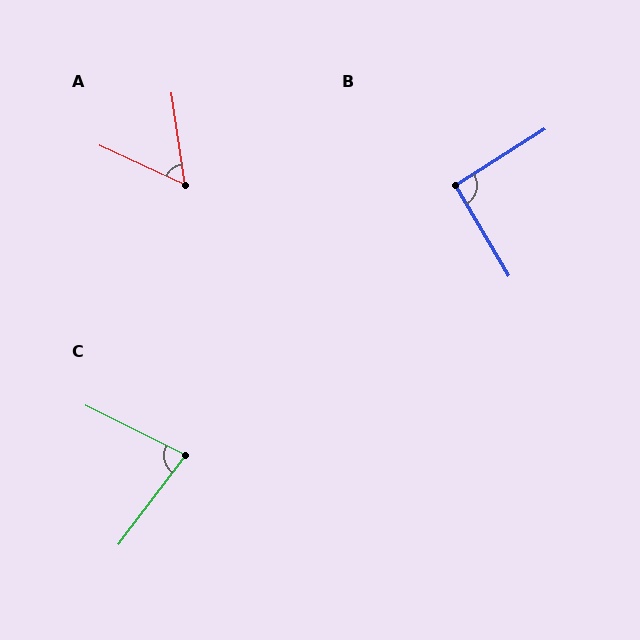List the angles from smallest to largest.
A (57°), C (79°), B (92°).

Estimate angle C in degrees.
Approximately 79 degrees.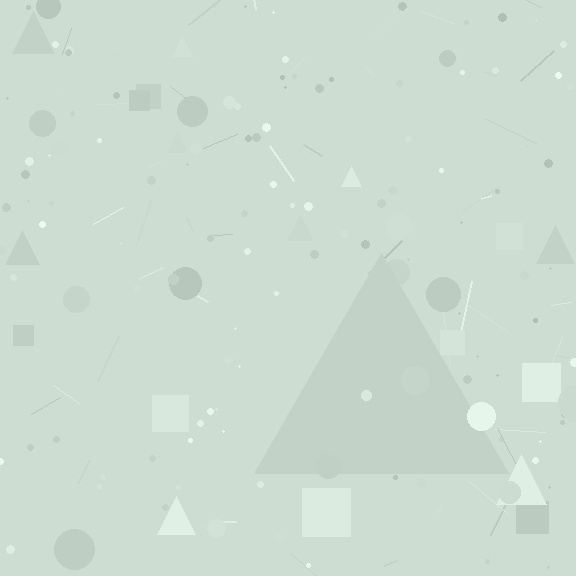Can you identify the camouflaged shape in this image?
The camouflaged shape is a triangle.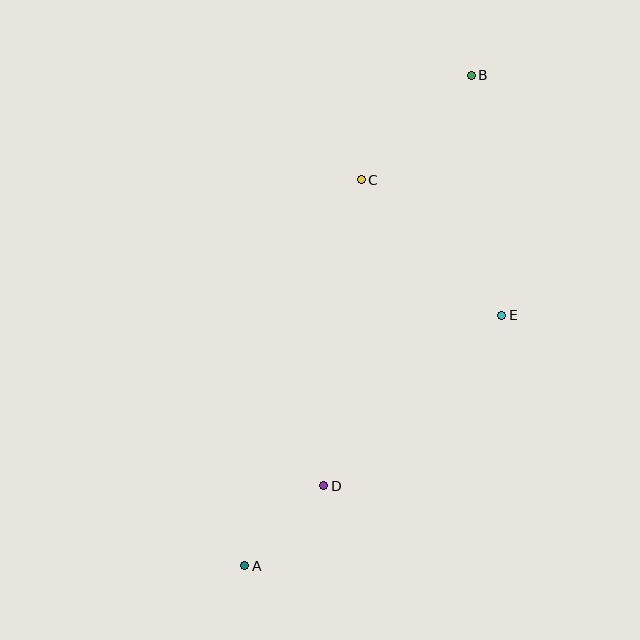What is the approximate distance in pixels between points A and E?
The distance between A and E is approximately 358 pixels.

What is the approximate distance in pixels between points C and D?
The distance between C and D is approximately 308 pixels.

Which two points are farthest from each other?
Points A and B are farthest from each other.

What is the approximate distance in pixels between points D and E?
The distance between D and E is approximately 246 pixels.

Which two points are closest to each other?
Points A and D are closest to each other.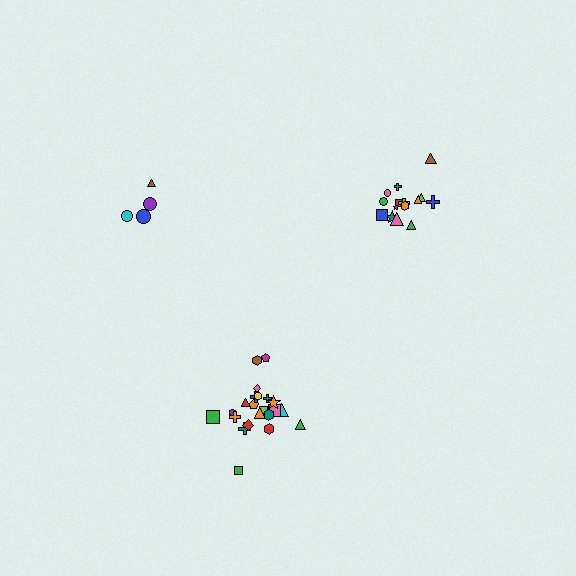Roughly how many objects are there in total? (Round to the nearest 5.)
Roughly 40 objects in total.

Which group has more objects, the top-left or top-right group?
The top-right group.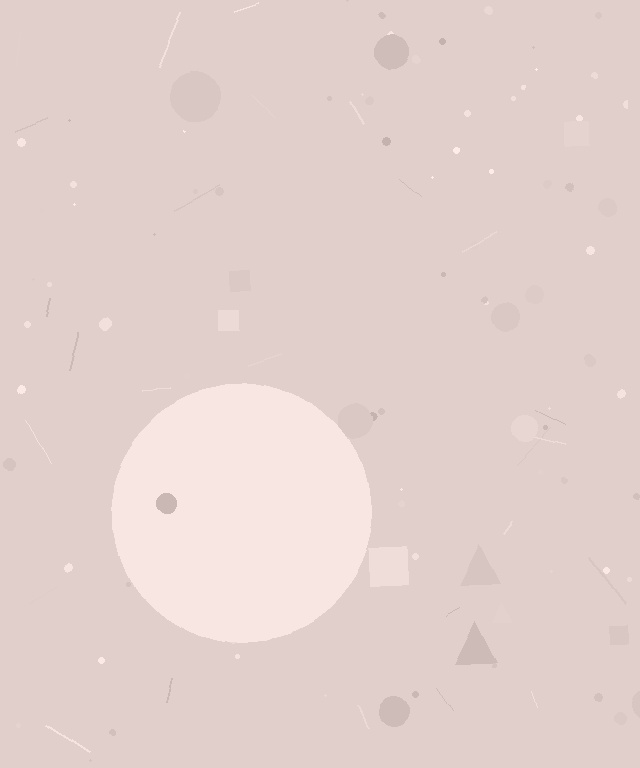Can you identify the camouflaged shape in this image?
The camouflaged shape is a circle.